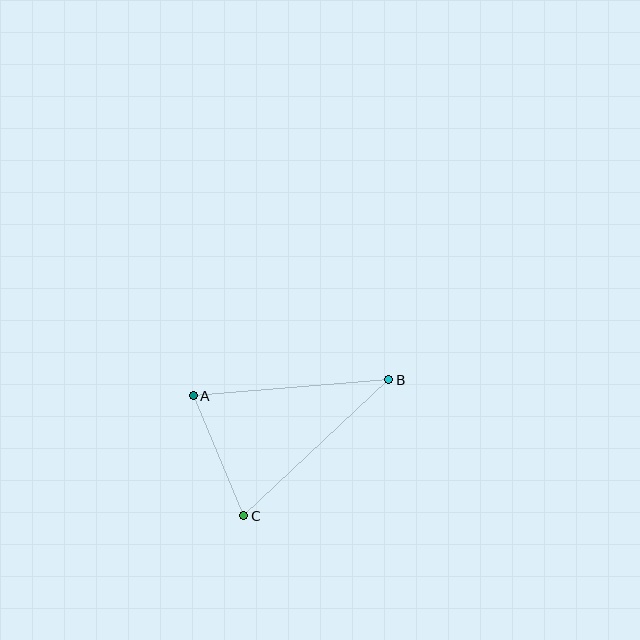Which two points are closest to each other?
Points A and C are closest to each other.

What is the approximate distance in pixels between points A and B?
The distance between A and B is approximately 196 pixels.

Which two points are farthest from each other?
Points B and C are farthest from each other.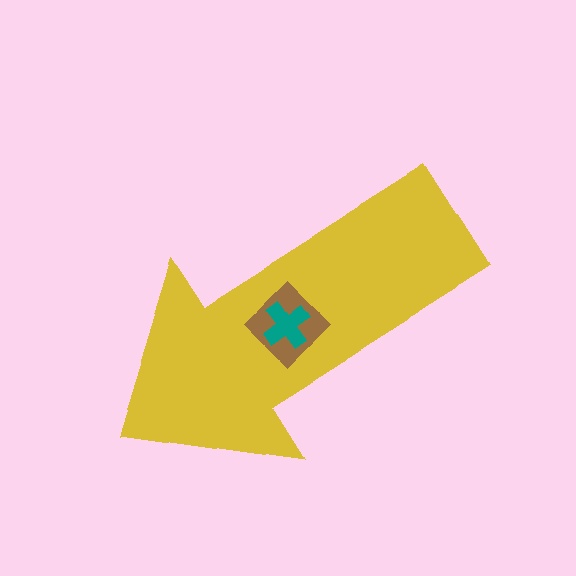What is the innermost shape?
The teal cross.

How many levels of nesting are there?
3.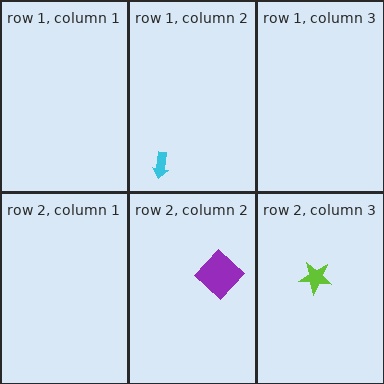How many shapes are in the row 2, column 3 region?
1.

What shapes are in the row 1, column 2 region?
The cyan arrow.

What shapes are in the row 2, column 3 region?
The lime star.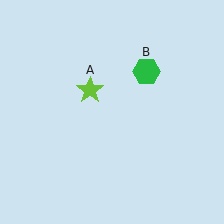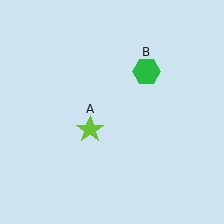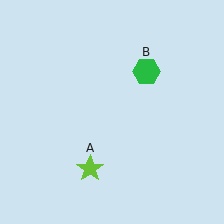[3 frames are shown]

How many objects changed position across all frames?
1 object changed position: lime star (object A).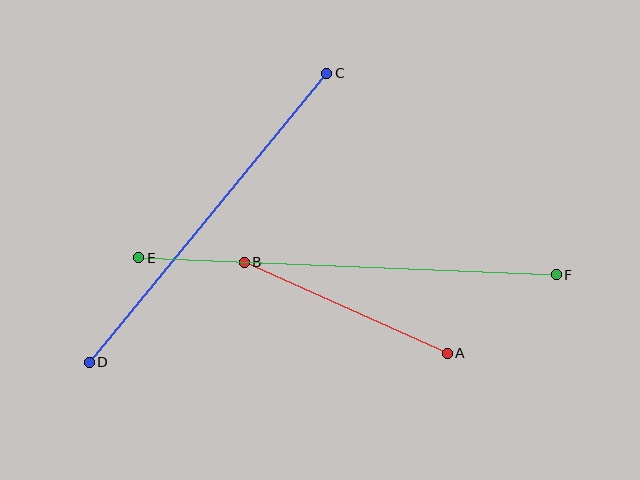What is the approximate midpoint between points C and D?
The midpoint is at approximately (208, 218) pixels.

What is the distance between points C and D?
The distance is approximately 374 pixels.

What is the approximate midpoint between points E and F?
The midpoint is at approximately (348, 266) pixels.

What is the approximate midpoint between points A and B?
The midpoint is at approximately (346, 308) pixels.